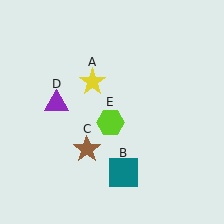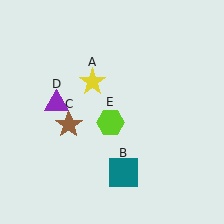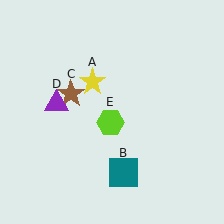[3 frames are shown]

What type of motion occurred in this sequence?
The brown star (object C) rotated clockwise around the center of the scene.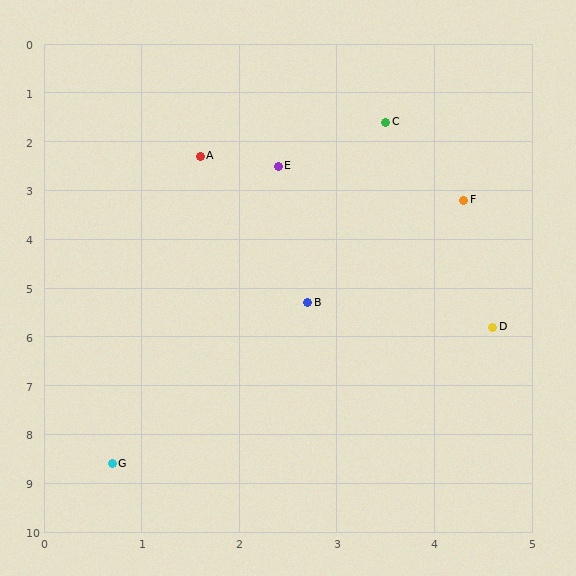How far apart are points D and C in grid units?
Points D and C are about 4.3 grid units apart.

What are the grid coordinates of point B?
Point B is at approximately (2.7, 5.3).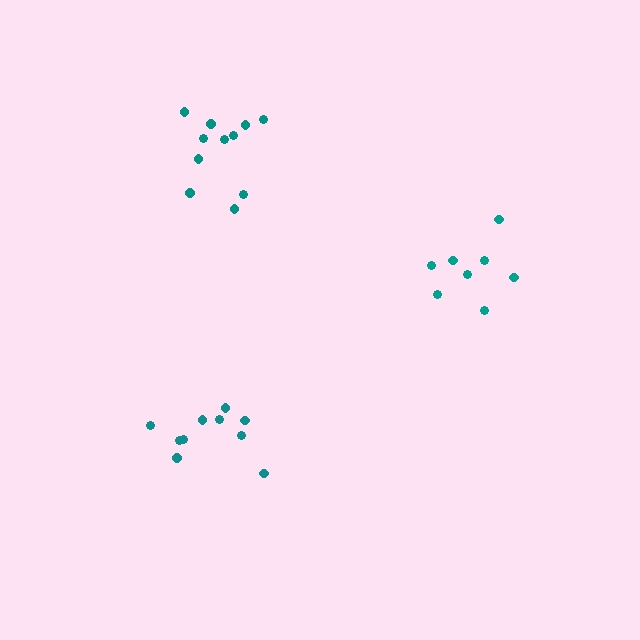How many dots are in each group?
Group 1: 8 dots, Group 2: 11 dots, Group 3: 10 dots (29 total).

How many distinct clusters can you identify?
There are 3 distinct clusters.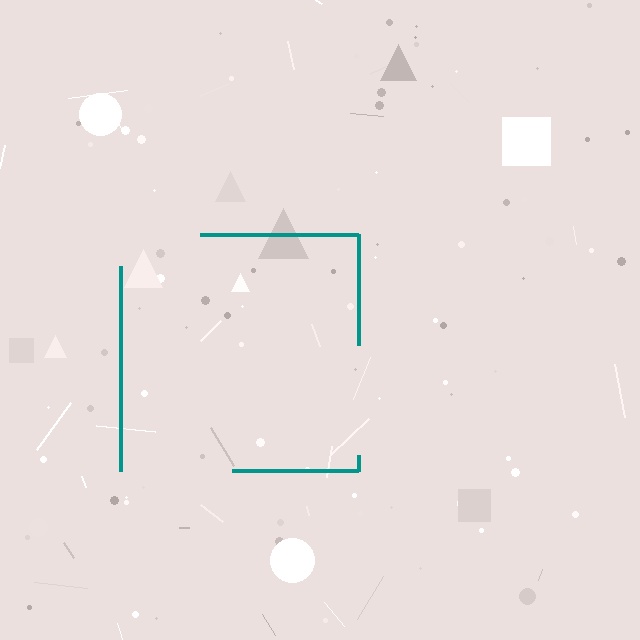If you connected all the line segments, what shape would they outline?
They would outline a square.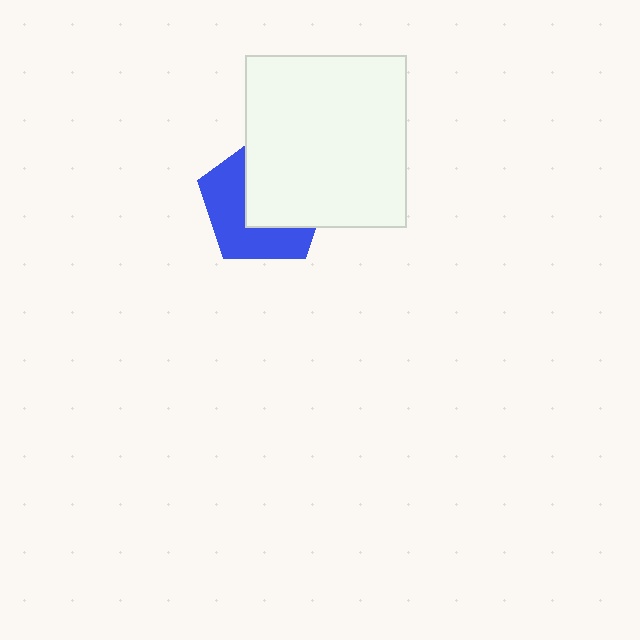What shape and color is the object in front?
The object in front is a white rectangle.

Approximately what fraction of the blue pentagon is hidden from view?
Roughly 52% of the blue pentagon is hidden behind the white rectangle.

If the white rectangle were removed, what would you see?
You would see the complete blue pentagon.